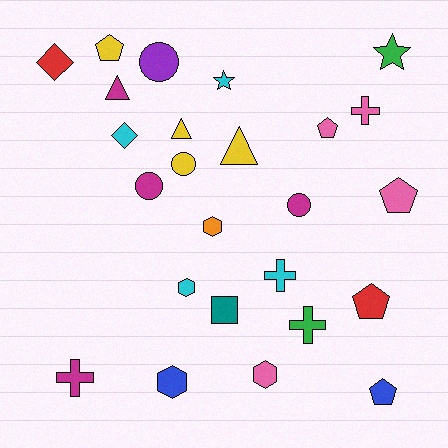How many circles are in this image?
There are 4 circles.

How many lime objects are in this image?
There are no lime objects.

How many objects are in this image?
There are 25 objects.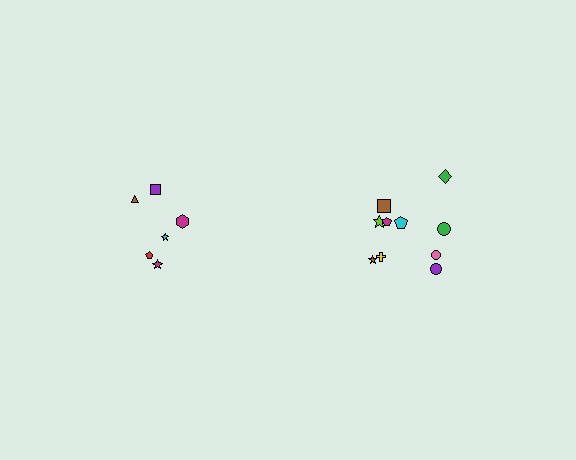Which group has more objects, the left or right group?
The right group.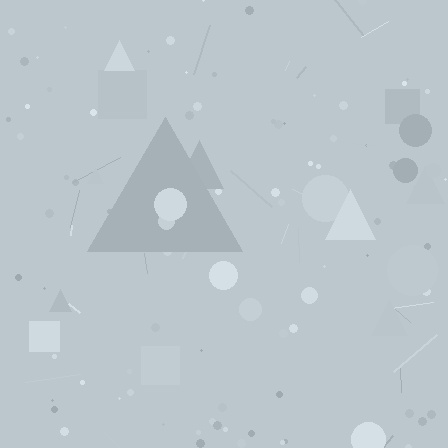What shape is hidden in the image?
A triangle is hidden in the image.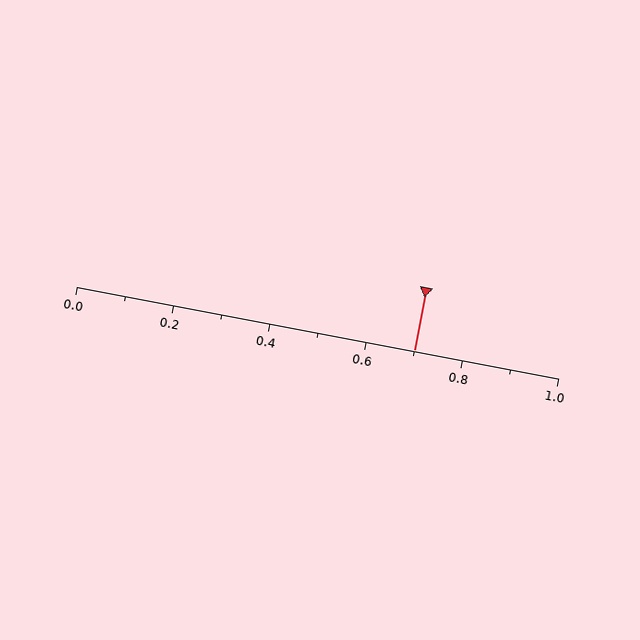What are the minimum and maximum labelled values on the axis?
The axis runs from 0.0 to 1.0.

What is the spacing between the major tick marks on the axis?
The major ticks are spaced 0.2 apart.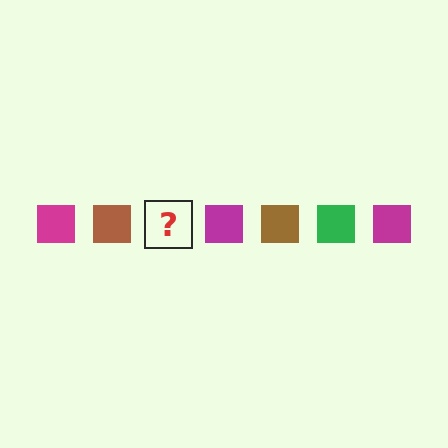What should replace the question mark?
The question mark should be replaced with a green square.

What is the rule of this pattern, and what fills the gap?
The rule is that the pattern cycles through magenta, brown, green squares. The gap should be filled with a green square.